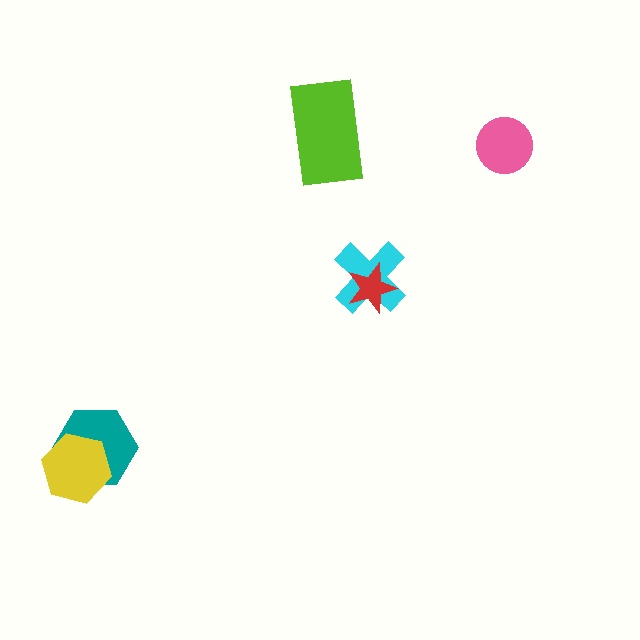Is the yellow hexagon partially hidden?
No, no other shape covers it.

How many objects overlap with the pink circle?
0 objects overlap with the pink circle.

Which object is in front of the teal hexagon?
The yellow hexagon is in front of the teal hexagon.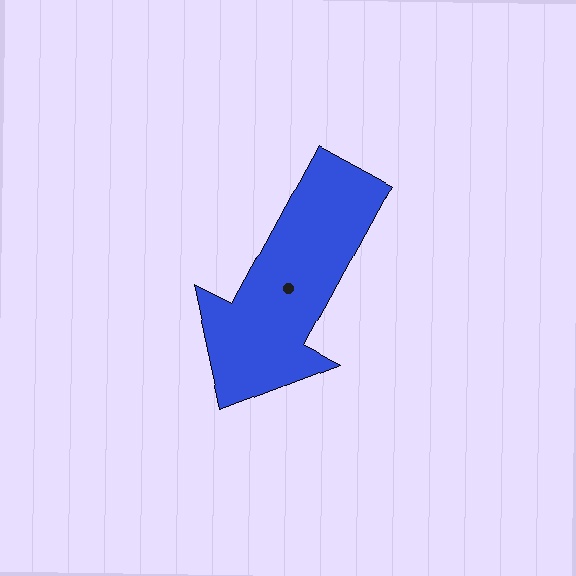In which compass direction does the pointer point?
Southwest.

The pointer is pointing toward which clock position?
Roughly 7 o'clock.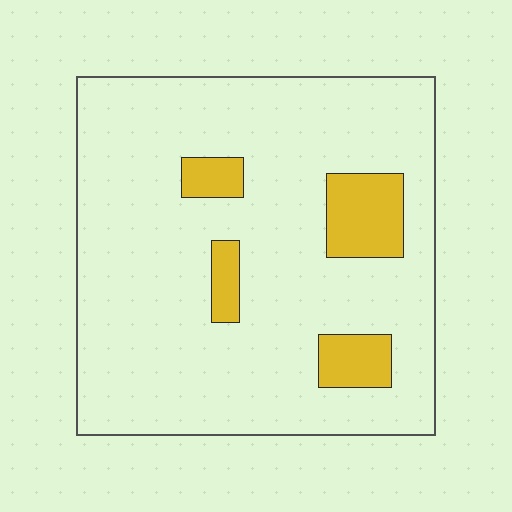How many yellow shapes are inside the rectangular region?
4.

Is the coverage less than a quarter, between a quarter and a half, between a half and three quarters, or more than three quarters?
Less than a quarter.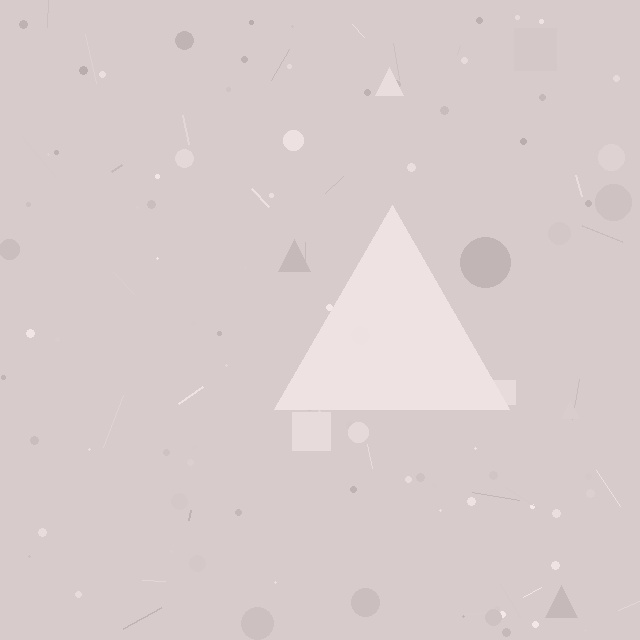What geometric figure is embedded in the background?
A triangle is embedded in the background.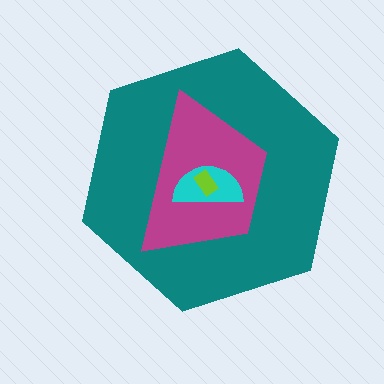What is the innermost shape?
The lime rectangle.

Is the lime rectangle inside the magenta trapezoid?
Yes.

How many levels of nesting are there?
4.